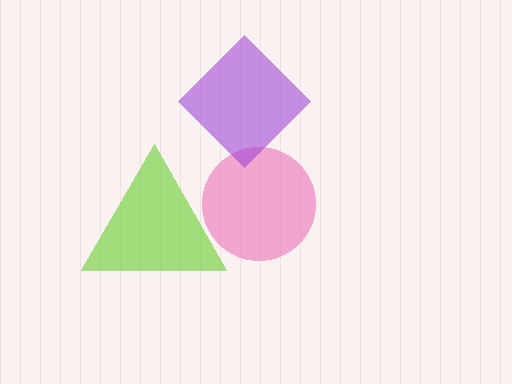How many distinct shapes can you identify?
There are 3 distinct shapes: a pink circle, a purple diamond, a lime triangle.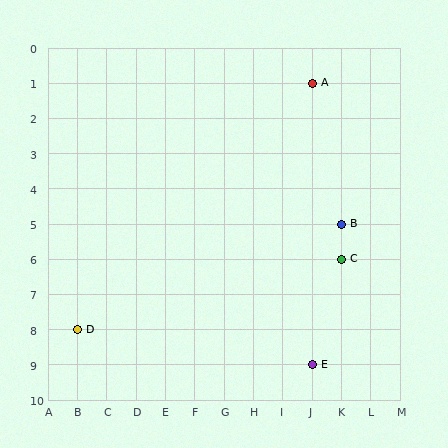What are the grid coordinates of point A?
Point A is at grid coordinates (J, 1).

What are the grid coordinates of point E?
Point E is at grid coordinates (J, 9).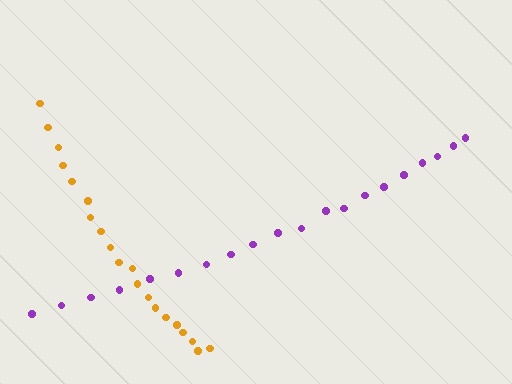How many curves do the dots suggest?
There are 2 distinct paths.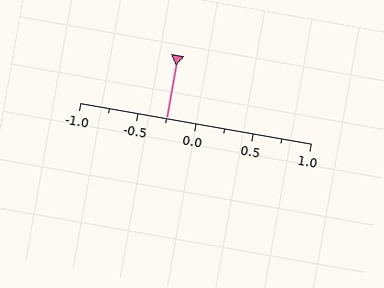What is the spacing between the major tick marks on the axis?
The major ticks are spaced 0.5 apart.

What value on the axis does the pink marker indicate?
The marker indicates approximately -0.25.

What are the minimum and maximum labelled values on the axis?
The axis runs from -1.0 to 1.0.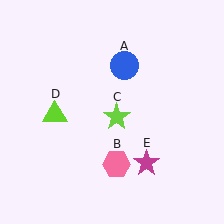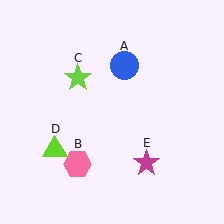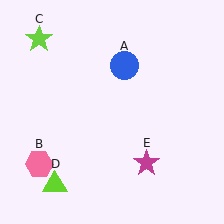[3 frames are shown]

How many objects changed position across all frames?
3 objects changed position: pink hexagon (object B), lime star (object C), lime triangle (object D).